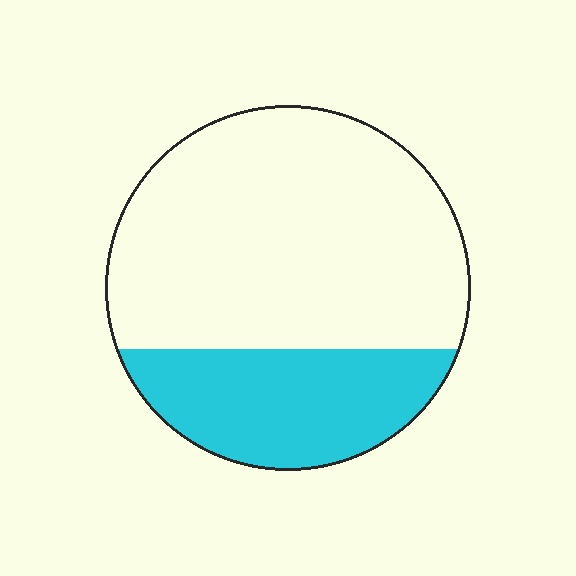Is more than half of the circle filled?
No.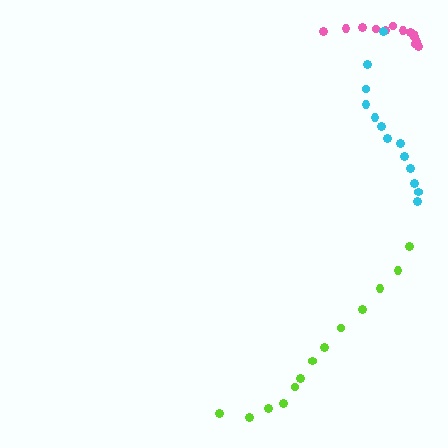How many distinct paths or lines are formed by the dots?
There are 3 distinct paths.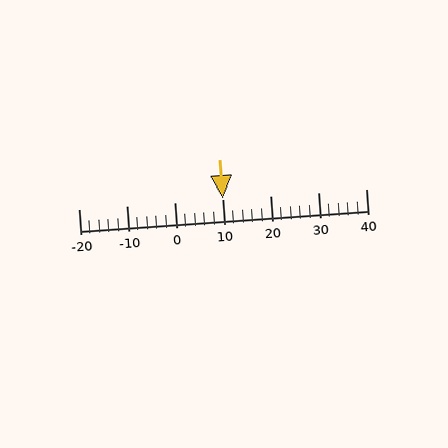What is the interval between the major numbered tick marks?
The major tick marks are spaced 10 units apart.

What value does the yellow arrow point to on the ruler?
The yellow arrow points to approximately 10.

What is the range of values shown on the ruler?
The ruler shows values from -20 to 40.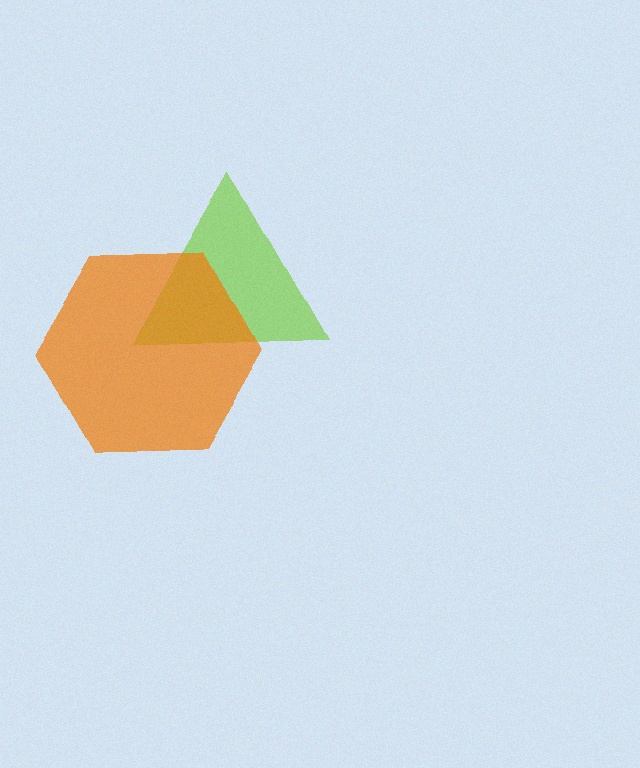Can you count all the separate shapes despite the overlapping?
Yes, there are 2 separate shapes.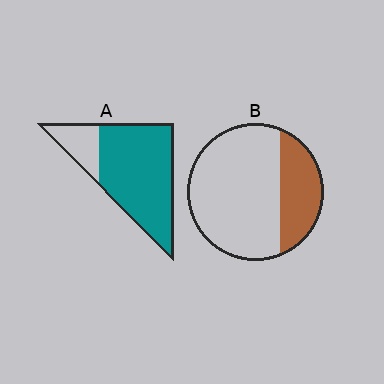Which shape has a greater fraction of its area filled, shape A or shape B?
Shape A.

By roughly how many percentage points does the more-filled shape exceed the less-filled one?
By roughly 50 percentage points (A over B).